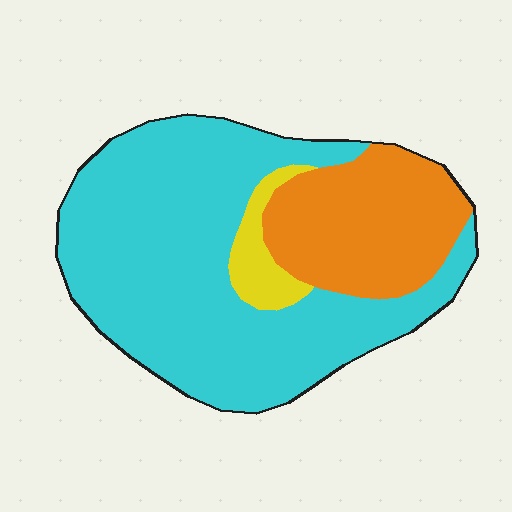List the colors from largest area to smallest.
From largest to smallest: cyan, orange, yellow.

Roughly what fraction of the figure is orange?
Orange takes up about one quarter (1/4) of the figure.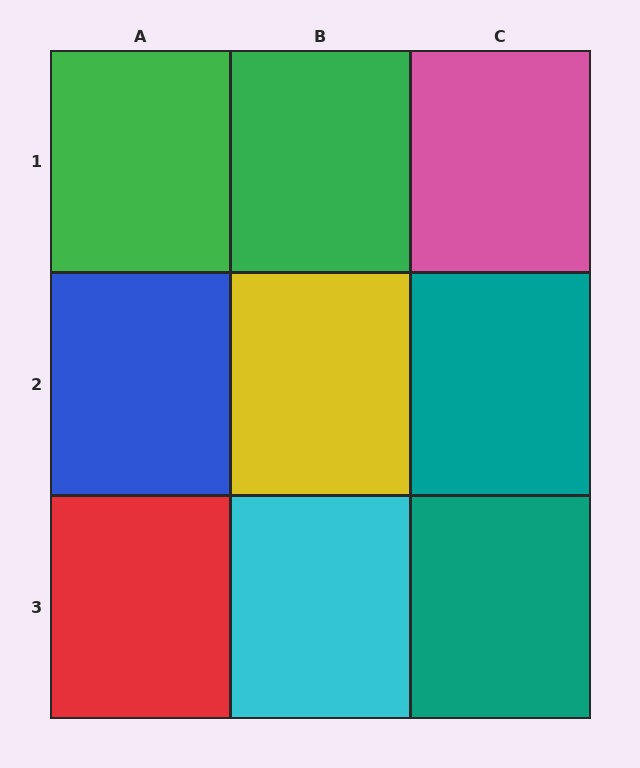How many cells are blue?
1 cell is blue.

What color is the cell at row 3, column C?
Teal.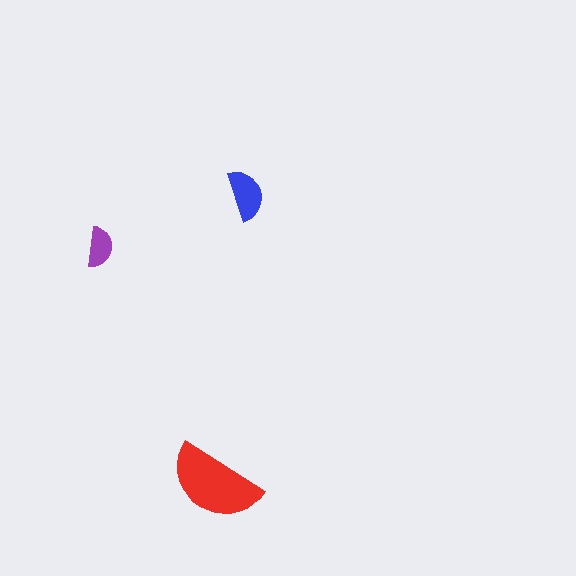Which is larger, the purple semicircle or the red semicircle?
The red one.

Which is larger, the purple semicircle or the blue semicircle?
The blue one.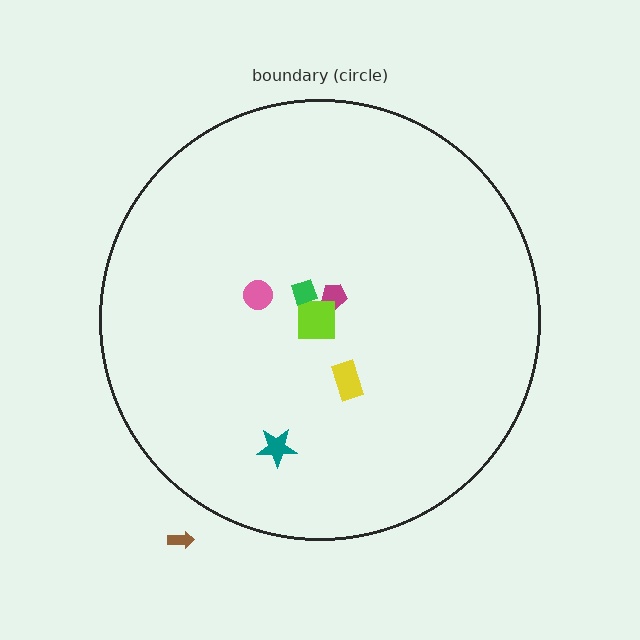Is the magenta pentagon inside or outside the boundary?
Inside.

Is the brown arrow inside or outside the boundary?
Outside.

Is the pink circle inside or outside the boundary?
Inside.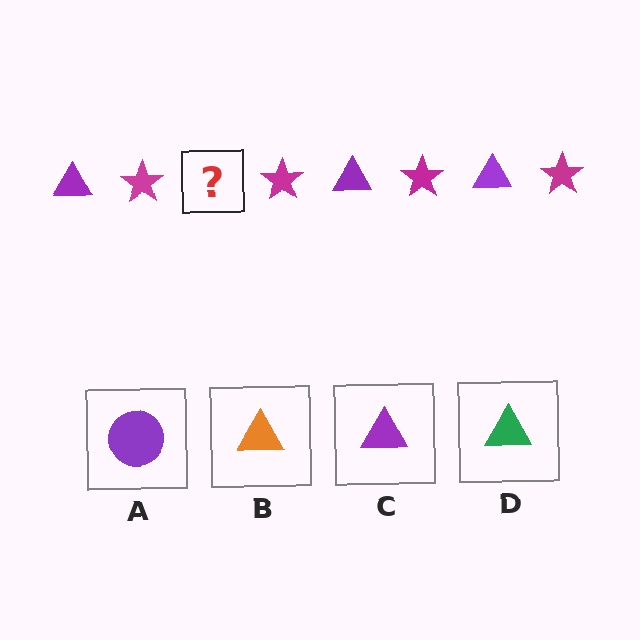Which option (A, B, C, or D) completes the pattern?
C.